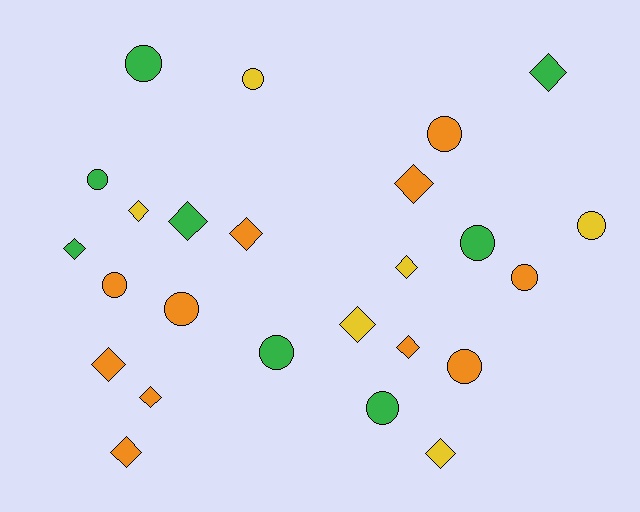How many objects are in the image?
There are 25 objects.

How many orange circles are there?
There are 5 orange circles.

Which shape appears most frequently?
Diamond, with 13 objects.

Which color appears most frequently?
Orange, with 11 objects.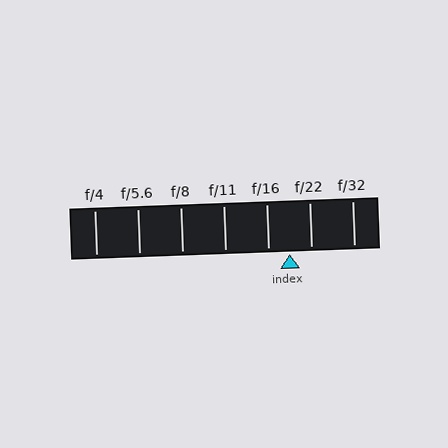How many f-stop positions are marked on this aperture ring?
There are 7 f-stop positions marked.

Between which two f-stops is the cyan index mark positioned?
The index mark is between f/16 and f/22.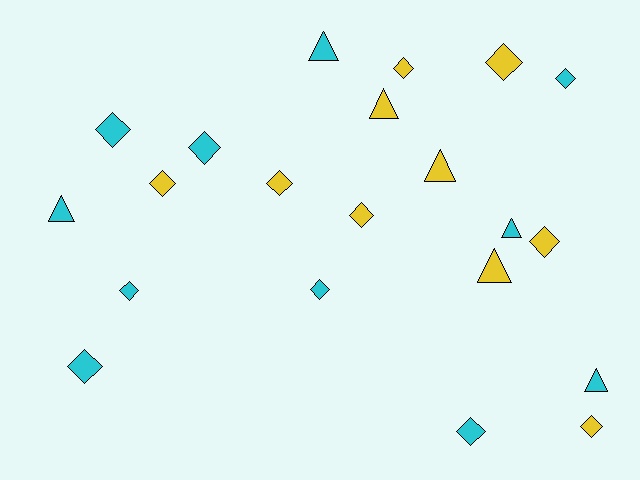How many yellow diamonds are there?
There are 7 yellow diamonds.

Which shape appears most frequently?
Diamond, with 14 objects.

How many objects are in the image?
There are 21 objects.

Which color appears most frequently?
Cyan, with 11 objects.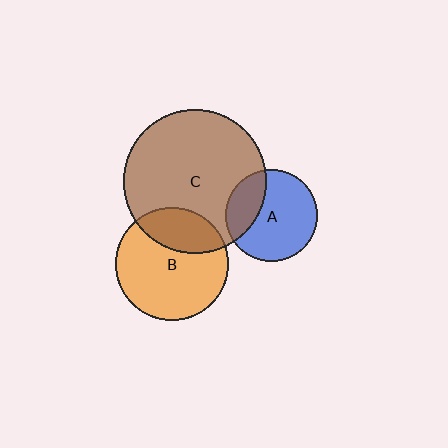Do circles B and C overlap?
Yes.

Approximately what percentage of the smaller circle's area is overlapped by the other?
Approximately 30%.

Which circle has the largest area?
Circle C (brown).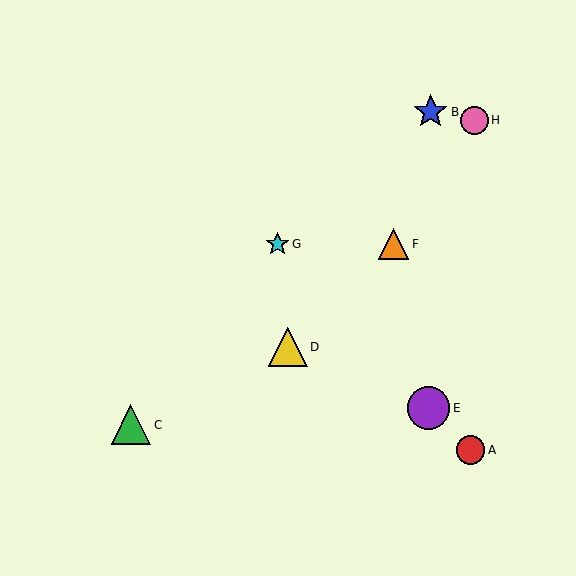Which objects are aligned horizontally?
Objects F, G are aligned horizontally.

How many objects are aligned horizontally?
2 objects (F, G) are aligned horizontally.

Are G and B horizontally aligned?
No, G is at y≈244 and B is at y≈112.